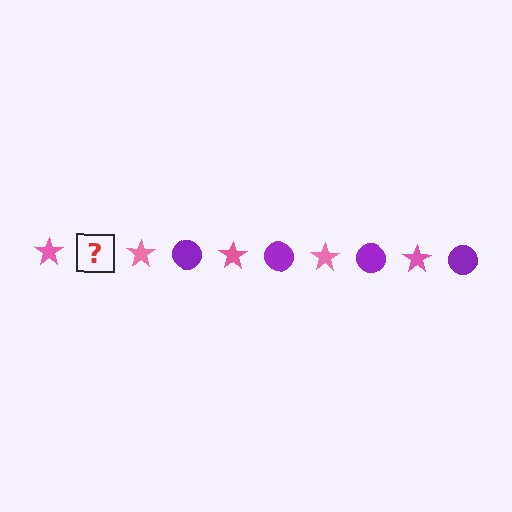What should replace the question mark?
The question mark should be replaced with a purple circle.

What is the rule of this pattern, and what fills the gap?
The rule is that the pattern alternates between pink star and purple circle. The gap should be filled with a purple circle.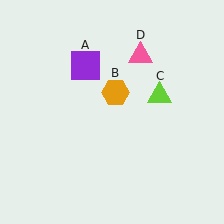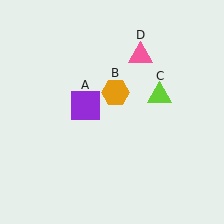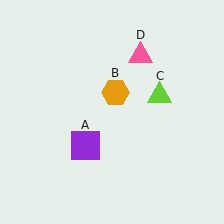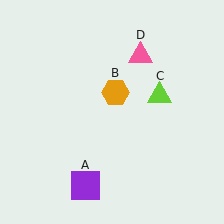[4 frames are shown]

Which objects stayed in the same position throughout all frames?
Orange hexagon (object B) and lime triangle (object C) and pink triangle (object D) remained stationary.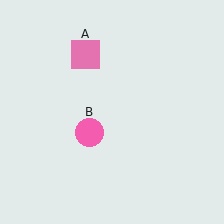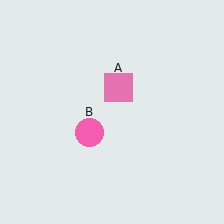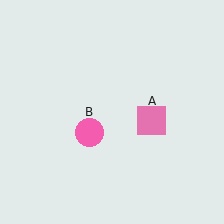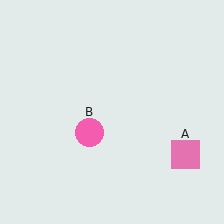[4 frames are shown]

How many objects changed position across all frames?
1 object changed position: pink square (object A).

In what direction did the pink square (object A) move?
The pink square (object A) moved down and to the right.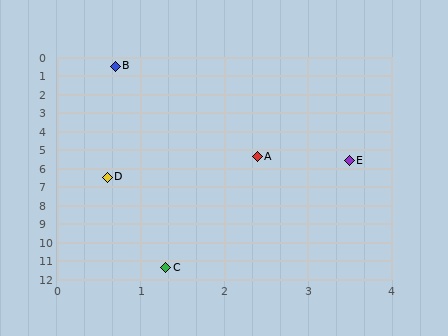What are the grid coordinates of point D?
Point D is at approximately (0.6, 6.5).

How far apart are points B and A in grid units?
Points B and A are about 5.2 grid units apart.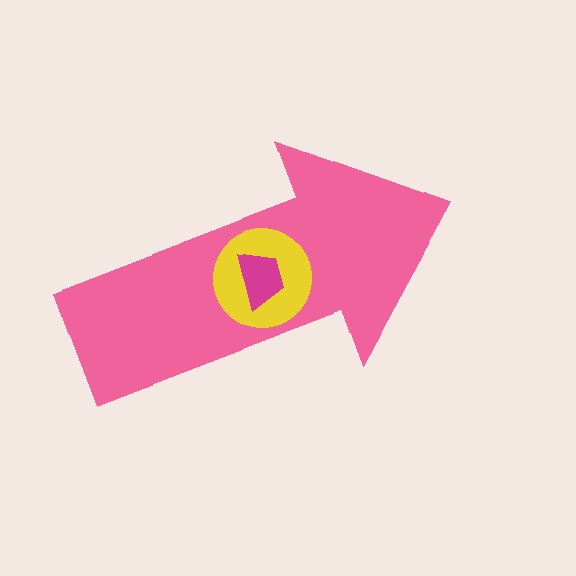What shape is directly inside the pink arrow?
The yellow circle.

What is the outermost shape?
The pink arrow.